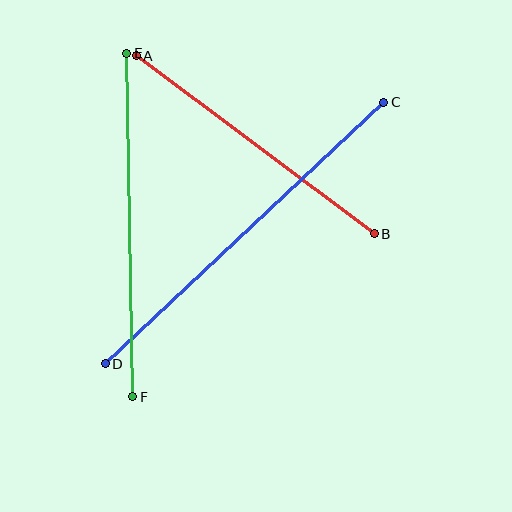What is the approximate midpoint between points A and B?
The midpoint is at approximately (255, 145) pixels.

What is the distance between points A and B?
The distance is approximately 297 pixels.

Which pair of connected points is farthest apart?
Points C and D are farthest apart.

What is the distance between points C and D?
The distance is approximately 383 pixels.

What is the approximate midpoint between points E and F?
The midpoint is at approximately (130, 225) pixels.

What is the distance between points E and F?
The distance is approximately 344 pixels.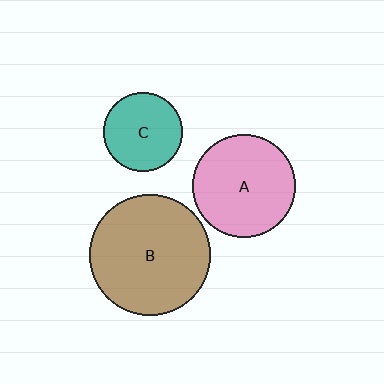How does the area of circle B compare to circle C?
Approximately 2.4 times.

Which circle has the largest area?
Circle B (brown).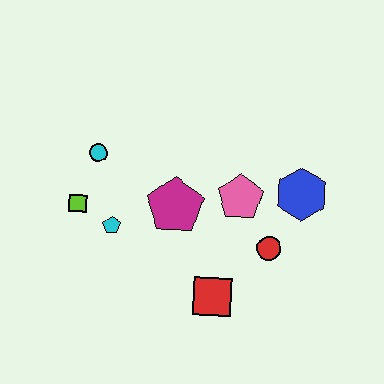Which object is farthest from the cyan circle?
The blue hexagon is farthest from the cyan circle.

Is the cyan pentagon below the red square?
No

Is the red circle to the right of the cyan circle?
Yes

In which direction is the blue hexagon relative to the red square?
The blue hexagon is above the red square.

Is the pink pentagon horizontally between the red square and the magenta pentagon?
No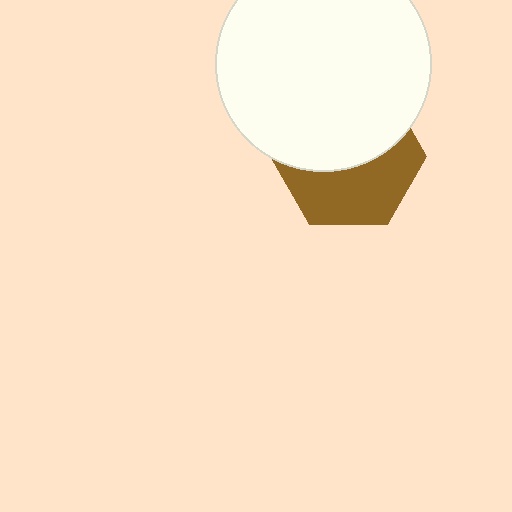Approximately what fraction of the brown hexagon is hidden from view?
Roughly 53% of the brown hexagon is hidden behind the white circle.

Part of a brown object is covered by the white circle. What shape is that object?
It is a hexagon.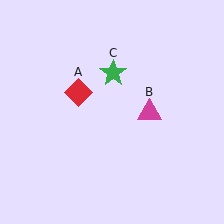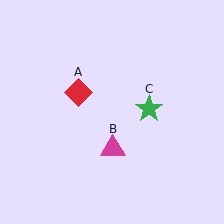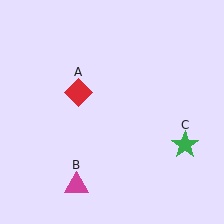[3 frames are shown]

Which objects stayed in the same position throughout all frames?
Red diamond (object A) remained stationary.